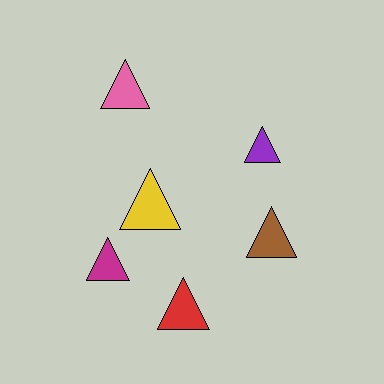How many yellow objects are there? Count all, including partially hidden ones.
There is 1 yellow object.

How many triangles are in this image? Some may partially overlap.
There are 6 triangles.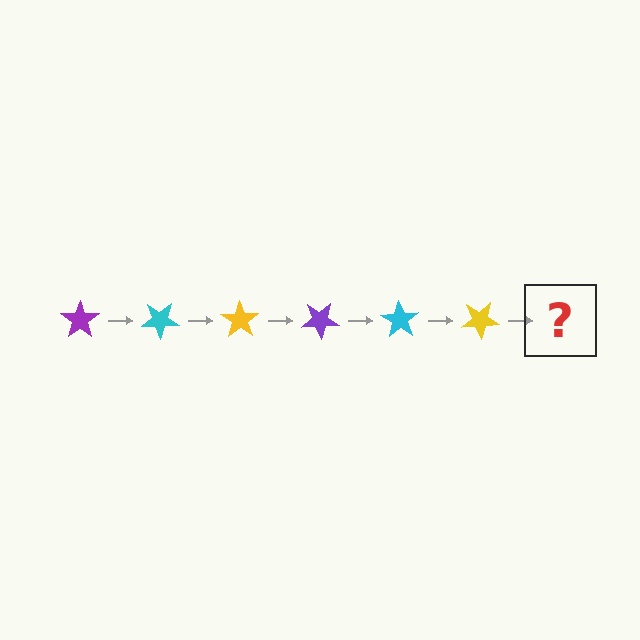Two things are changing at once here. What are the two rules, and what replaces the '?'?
The two rules are that it rotates 35 degrees each step and the color cycles through purple, cyan, and yellow. The '?' should be a purple star, rotated 210 degrees from the start.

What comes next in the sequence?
The next element should be a purple star, rotated 210 degrees from the start.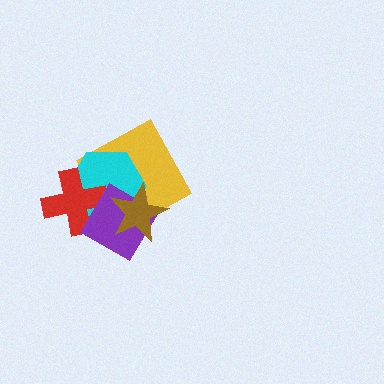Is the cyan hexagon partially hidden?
Yes, it is partially covered by another shape.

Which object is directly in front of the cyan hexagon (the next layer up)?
The red cross is directly in front of the cyan hexagon.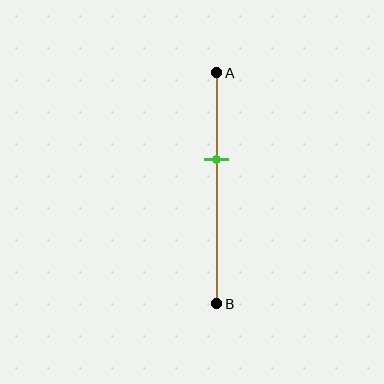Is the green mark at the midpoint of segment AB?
No, the mark is at about 40% from A, not at the 50% midpoint.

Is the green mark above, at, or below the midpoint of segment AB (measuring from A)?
The green mark is above the midpoint of segment AB.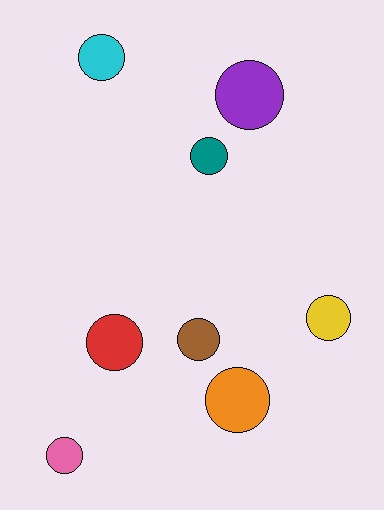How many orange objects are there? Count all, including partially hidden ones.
There is 1 orange object.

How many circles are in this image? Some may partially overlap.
There are 8 circles.